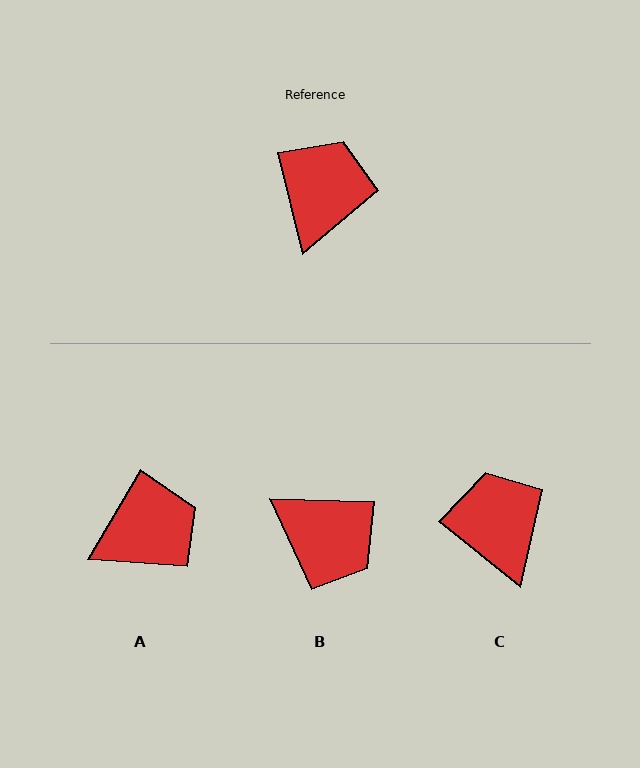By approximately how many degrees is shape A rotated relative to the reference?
Approximately 44 degrees clockwise.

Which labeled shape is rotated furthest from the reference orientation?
B, about 105 degrees away.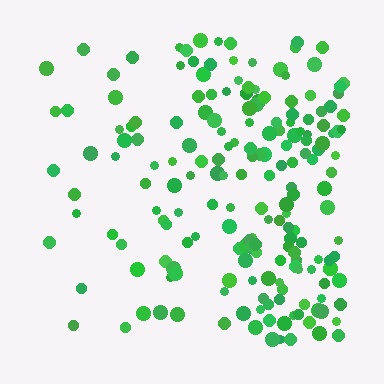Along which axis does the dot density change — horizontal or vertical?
Horizontal.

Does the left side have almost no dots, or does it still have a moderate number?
Still a moderate number, just noticeably fewer than the right.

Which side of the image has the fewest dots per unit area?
The left.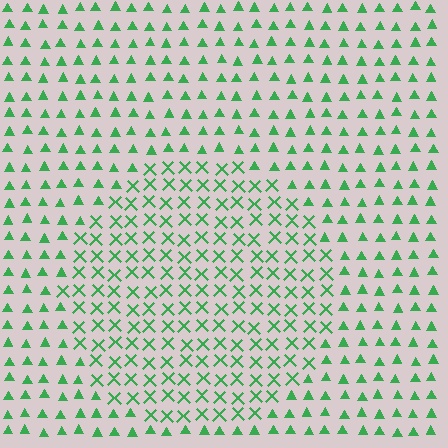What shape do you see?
I see a circle.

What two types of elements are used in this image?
The image uses X marks inside the circle region and triangles outside it.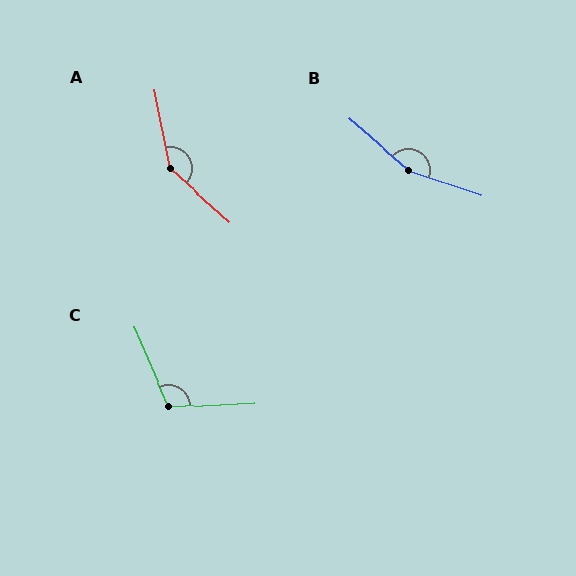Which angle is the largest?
B, at approximately 158 degrees.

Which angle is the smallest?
C, at approximately 111 degrees.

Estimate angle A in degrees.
Approximately 143 degrees.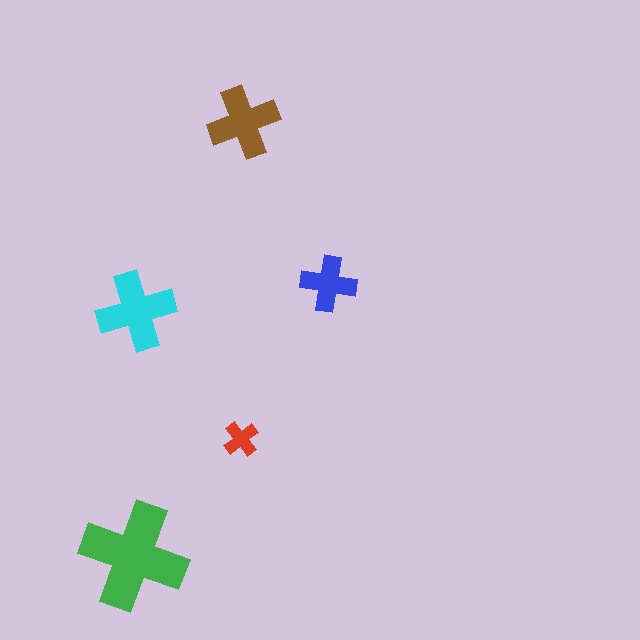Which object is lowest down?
The green cross is bottommost.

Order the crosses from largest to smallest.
the green one, the cyan one, the brown one, the blue one, the red one.